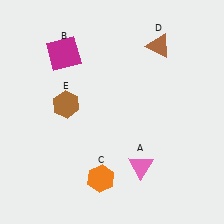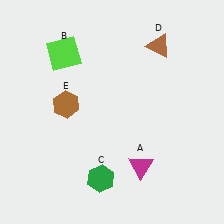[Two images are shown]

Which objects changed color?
A changed from pink to magenta. B changed from magenta to lime. C changed from orange to green.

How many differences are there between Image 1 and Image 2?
There are 3 differences between the two images.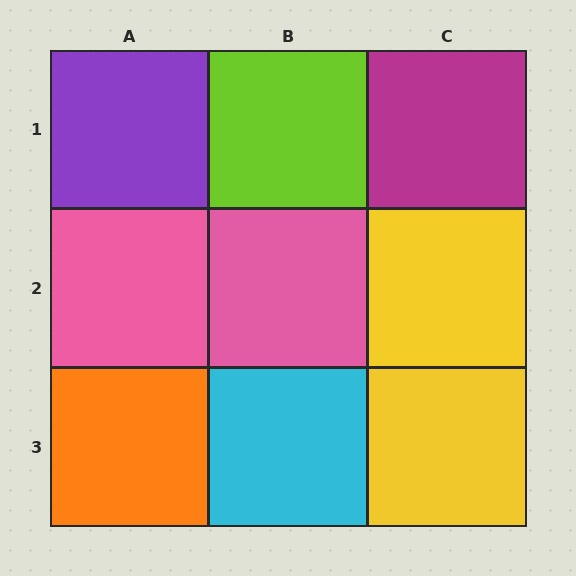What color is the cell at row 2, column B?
Pink.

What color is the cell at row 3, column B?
Cyan.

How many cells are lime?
1 cell is lime.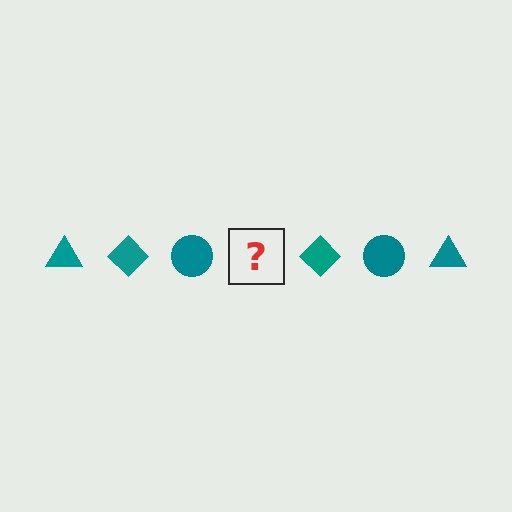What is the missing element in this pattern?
The missing element is a teal triangle.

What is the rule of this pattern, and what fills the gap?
The rule is that the pattern cycles through triangle, diamond, circle shapes in teal. The gap should be filled with a teal triangle.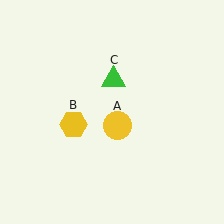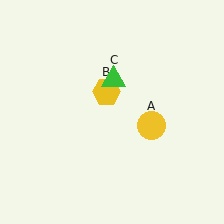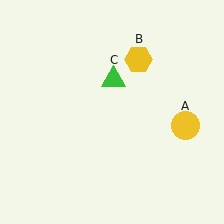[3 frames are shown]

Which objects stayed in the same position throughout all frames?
Green triangle (object C) remained stationary.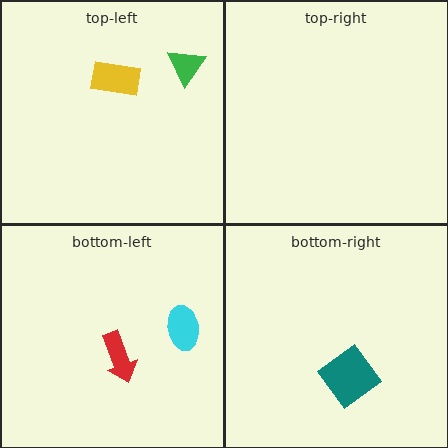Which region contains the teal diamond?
The bottom-right region.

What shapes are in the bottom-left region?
The red arrow, the cyan ellipse.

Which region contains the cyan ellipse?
The bottom-left region.